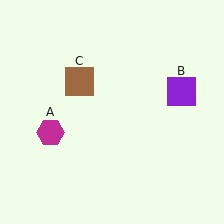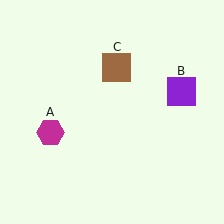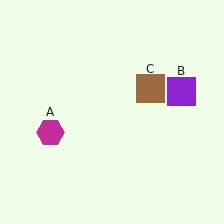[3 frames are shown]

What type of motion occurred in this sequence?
The brown square (object C) rotated clockwise around the center of the scene.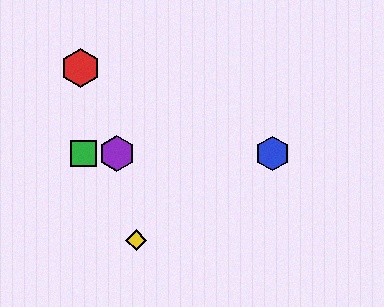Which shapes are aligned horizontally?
The blue hexagon, the green square, the purple hexagon are aligned horizontally.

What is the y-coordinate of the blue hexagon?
The blue hexagon is at y≈154.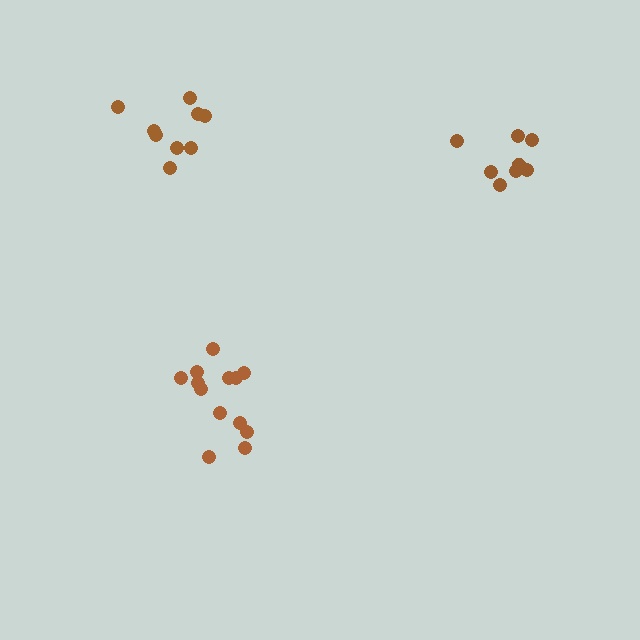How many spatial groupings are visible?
There are 3 spatial groupings.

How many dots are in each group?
Group 1: 8 dots, Group 2: 13 dots, Group 3: 9 dots (30 total).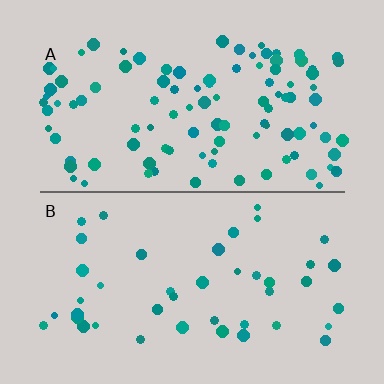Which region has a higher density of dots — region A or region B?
A (the top).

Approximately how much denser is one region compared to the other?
Approximately 2.5× — region A over region B.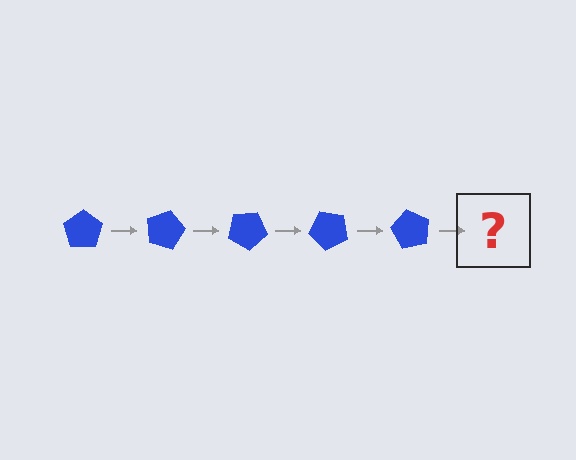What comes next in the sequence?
The next element should be a blue pentagon rotated 75 degrees.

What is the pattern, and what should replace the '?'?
The pattern is that the pentagon rotates 15 degrees each step. The '?' should be a blue pentagon rotated 75 degrees.